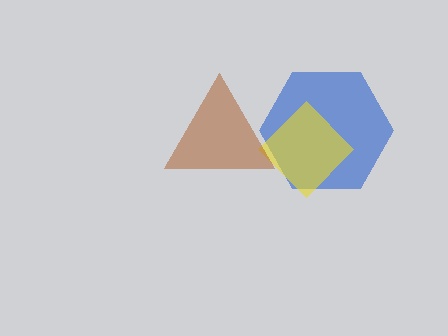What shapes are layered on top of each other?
The layered shapes are: a blue hexagon, a yellow diamond, a brown triangle.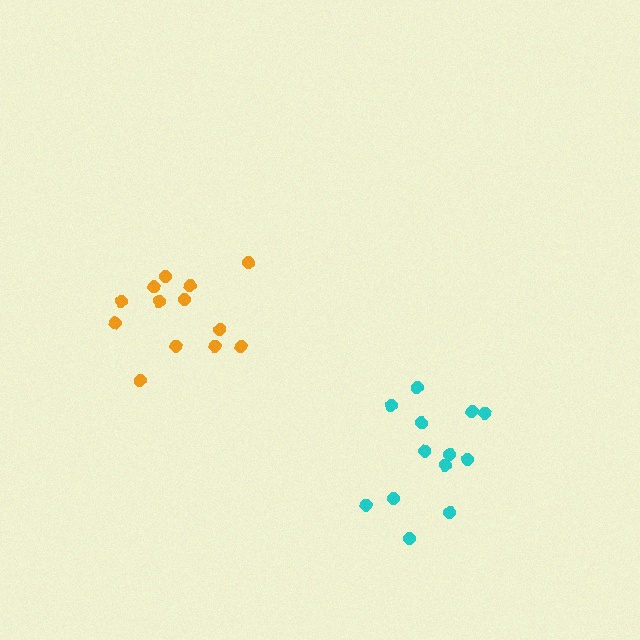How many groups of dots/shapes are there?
There are 2 groups.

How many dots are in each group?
Group 1: 13 dots, Group 2: 13 dots (26 total).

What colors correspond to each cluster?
The clusters are colored: orange, cyan.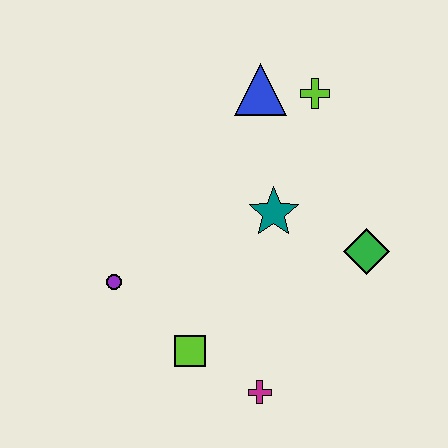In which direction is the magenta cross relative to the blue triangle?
The magenta cross is below the blue triangle.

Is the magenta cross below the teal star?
Yes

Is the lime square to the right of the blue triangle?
No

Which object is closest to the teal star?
The green diamond is closest to the teal star.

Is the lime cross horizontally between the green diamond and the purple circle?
Yes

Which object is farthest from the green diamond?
The purple circle is farthest from the green diamond.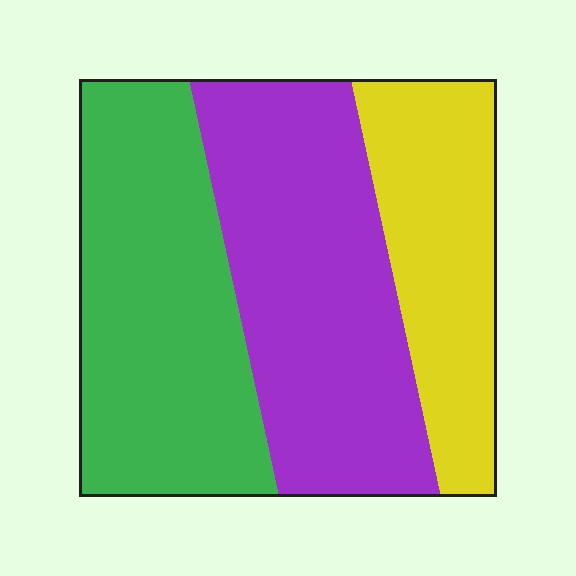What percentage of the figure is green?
Green covers roughly 35% of the figure.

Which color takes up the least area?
Yellow, at roughly 25%.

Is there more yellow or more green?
Green.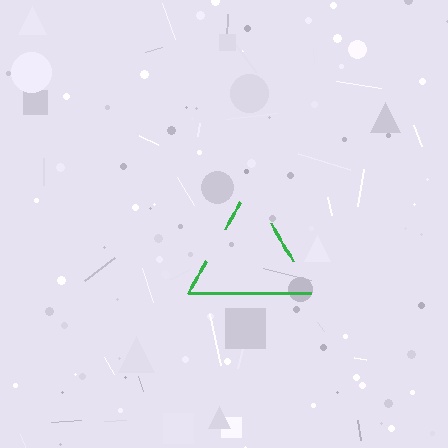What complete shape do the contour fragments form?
The contour fragments form a triangle.